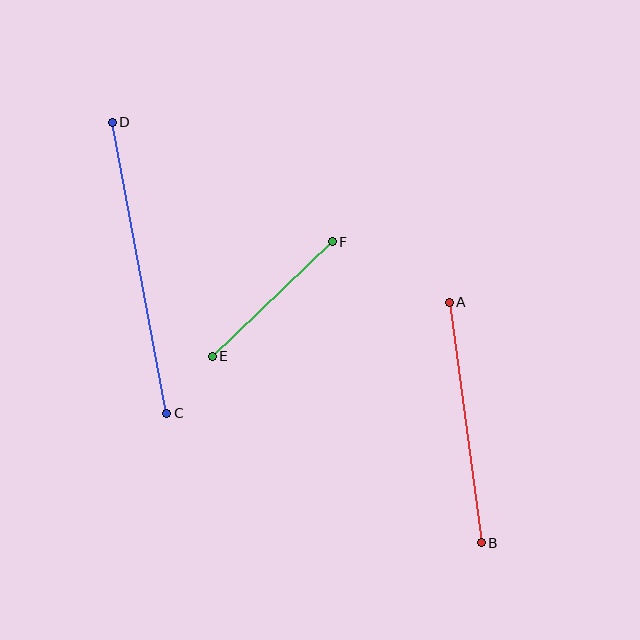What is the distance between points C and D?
The distance is approximately 296 pixels.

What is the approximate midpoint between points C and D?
The midpoint is at approximately (139, 268) pixels.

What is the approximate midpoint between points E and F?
The midpoint is at approximately (272, 299) pixels.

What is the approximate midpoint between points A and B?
The midpoint is at approximately (465, 422) pixels.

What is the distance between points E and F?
The distance is approximately 166 pixels.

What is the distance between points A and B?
The distance is approximately 243 pixels.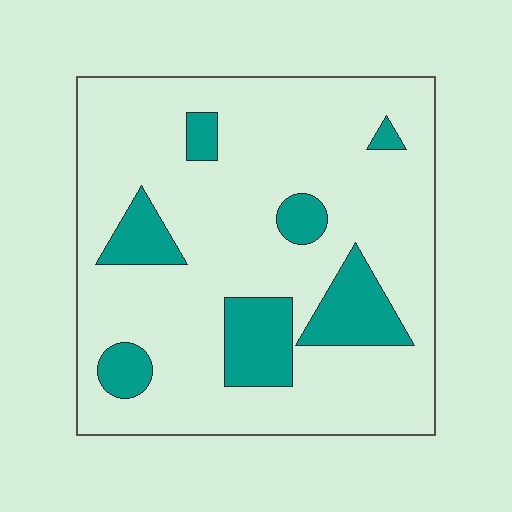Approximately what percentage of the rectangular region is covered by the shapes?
Approximately 20%.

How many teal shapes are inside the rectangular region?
7.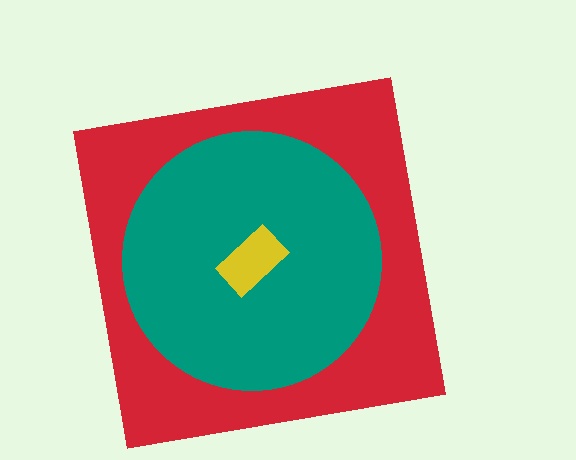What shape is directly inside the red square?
The teal circle.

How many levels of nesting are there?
3.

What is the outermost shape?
The red square.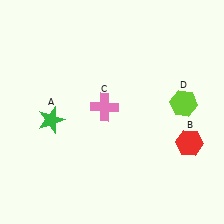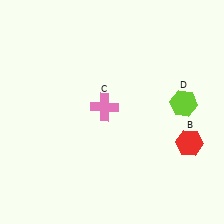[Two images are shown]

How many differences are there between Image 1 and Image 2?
There is 1 difference between the two images.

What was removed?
The green star (A) was removed in Image 2.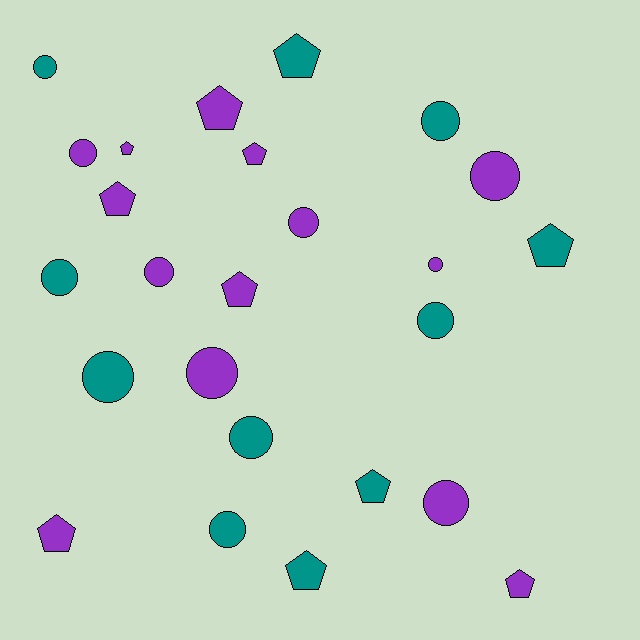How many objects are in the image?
There are 25 objects.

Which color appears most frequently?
Purple, with 14 objects.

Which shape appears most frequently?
Circle, with 14 objects.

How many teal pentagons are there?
There are 4 teal pentagons.